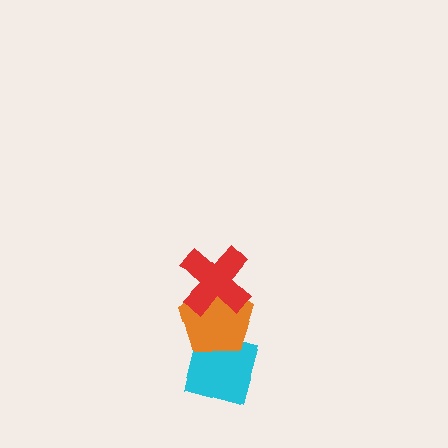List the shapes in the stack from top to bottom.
From top to bottom: the red cross, the orange pentagon, the cyan square.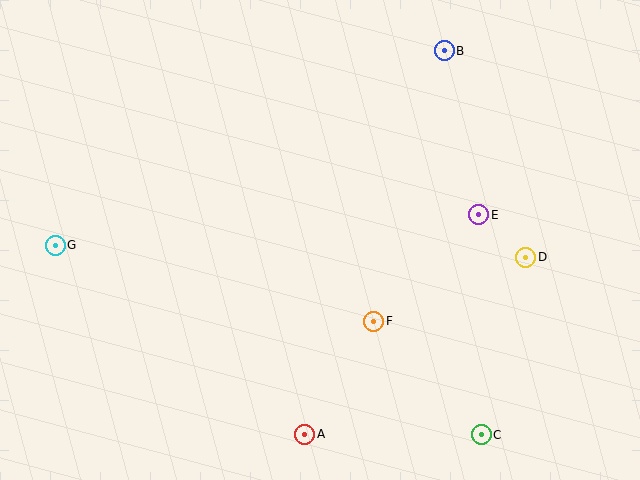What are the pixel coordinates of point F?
Point F is at (374, 321).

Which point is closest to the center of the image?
Point F at (374, 321) is closest to the center.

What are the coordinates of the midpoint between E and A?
The midpoint between E and A is at (392, 324).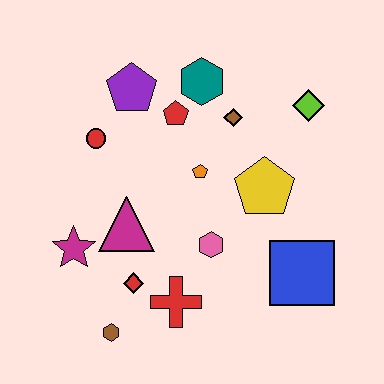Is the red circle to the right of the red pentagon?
No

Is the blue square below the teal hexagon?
Yes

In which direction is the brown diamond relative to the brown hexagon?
The brown diamond is above the brown hexagon.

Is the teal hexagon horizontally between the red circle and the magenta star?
No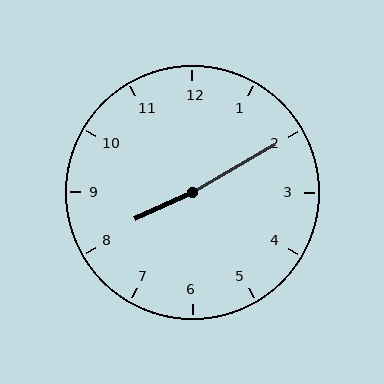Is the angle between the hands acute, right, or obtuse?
It is obtuse.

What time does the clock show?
8:10.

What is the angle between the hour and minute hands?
Approximately 175 degrees.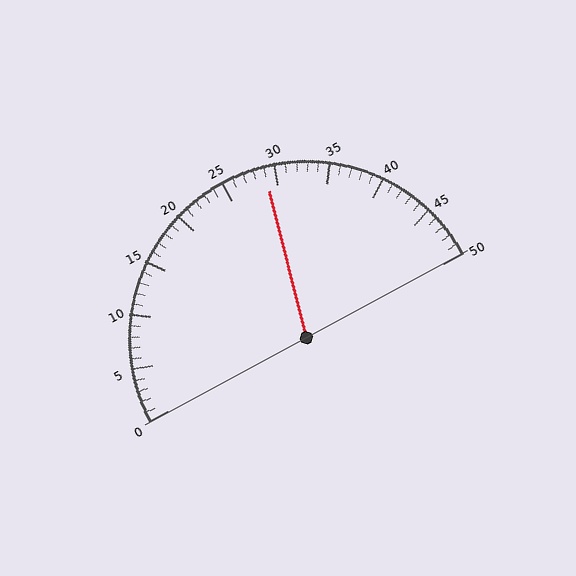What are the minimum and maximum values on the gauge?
The gauge ranges from 0 to 50.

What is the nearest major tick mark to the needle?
The nearest major tick mark is 30.